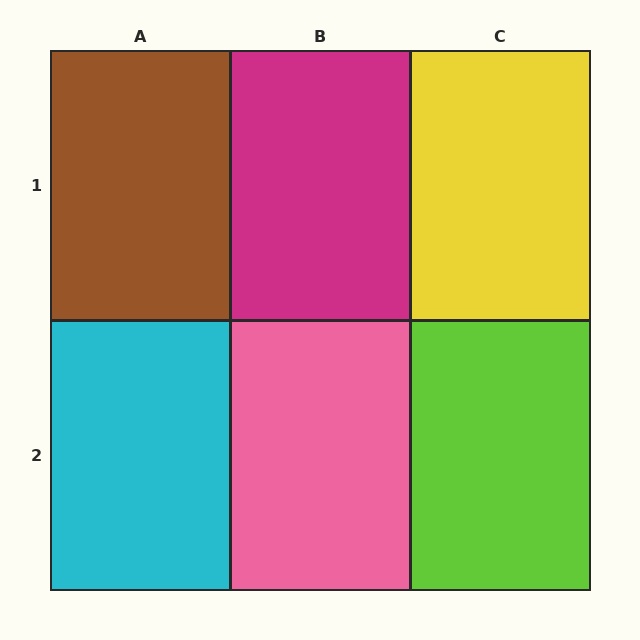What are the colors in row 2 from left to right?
Cyan, pink, lime.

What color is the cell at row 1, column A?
Brown.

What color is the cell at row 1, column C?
Yellow.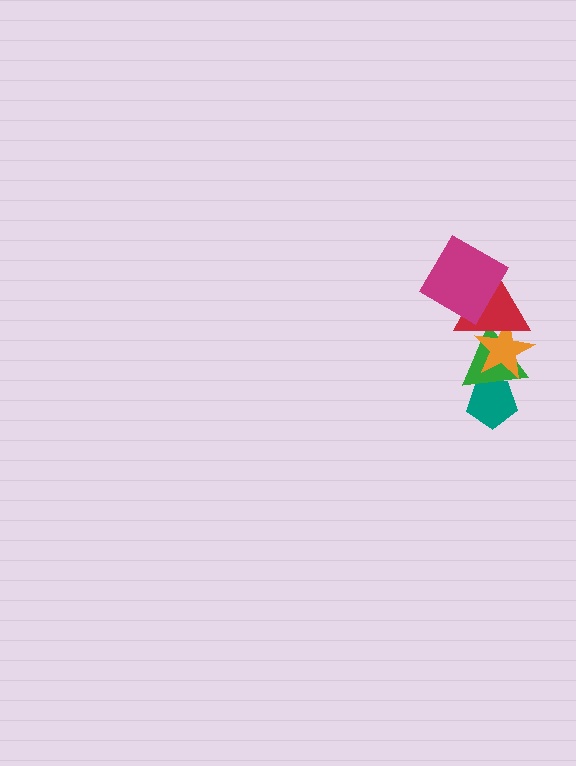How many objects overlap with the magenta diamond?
1 object overlaps with the magenta diamond.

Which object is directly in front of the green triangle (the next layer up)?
The orange star is directly in front of the green triangle.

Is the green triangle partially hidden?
Yes, it is partially covered by another shape.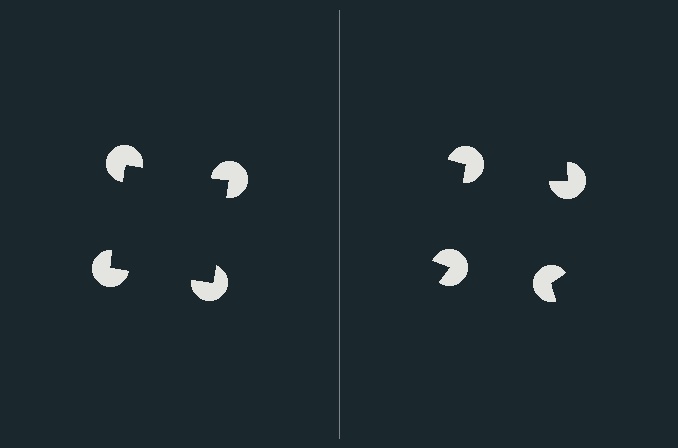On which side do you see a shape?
An illusory square appears on the left side. On the right side the wedge cuts are rotated, so no coherent shape forms.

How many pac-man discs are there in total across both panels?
8 — 4 on each side.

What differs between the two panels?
The pac-man discs are positioned identically on both sides; only the wedge orientations differ. On the left they align to a square; on the right they are misaligned.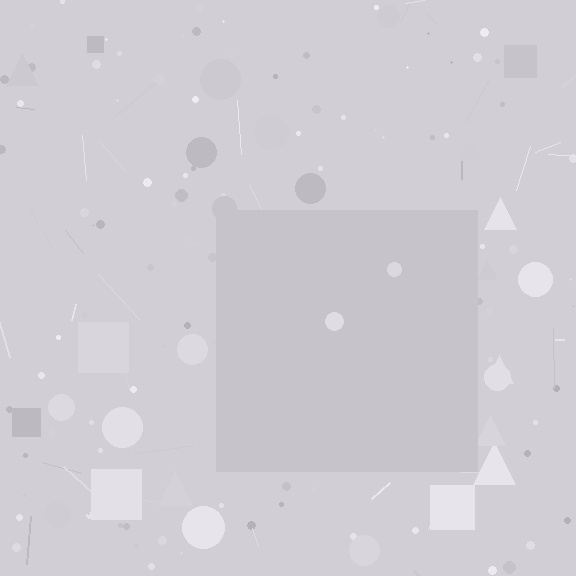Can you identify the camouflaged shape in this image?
The camouflaged shape is a square.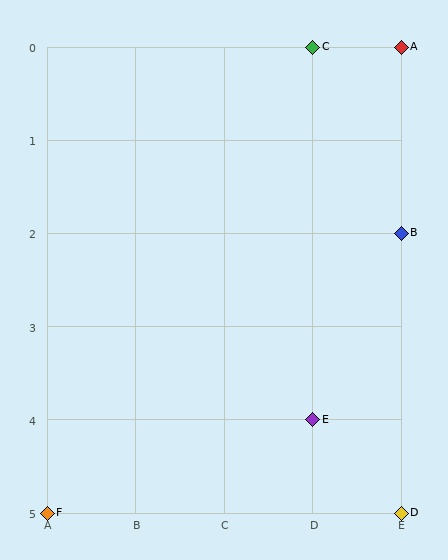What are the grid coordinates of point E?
Point E is at grid coordinates (D, 4).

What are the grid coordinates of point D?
Point D is at grid coordinates (E, 5).